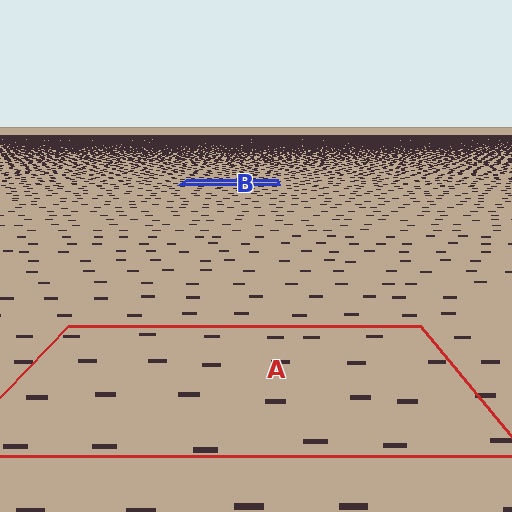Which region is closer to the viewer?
Region A is closer. The texture elements there are larger and more spread out.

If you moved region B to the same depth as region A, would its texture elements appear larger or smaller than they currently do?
They would appear larger. At a closer depth, the same texture elements are projected at a bigger on-screen size.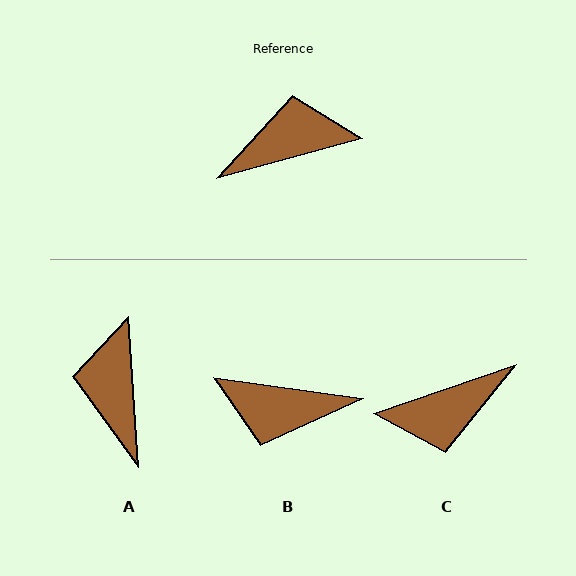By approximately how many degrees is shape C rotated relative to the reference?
Approximately 177 degrees clockwise.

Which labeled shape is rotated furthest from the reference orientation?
C, about 177 degrees away.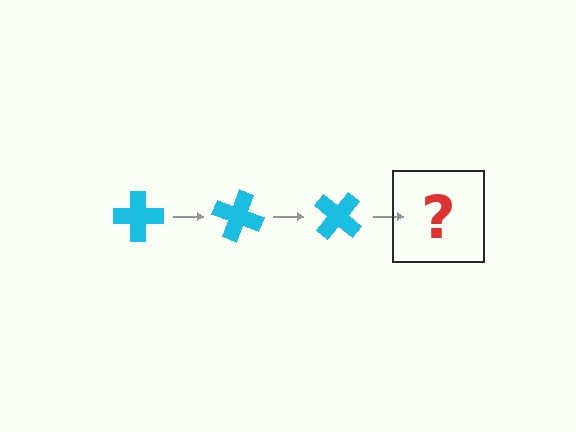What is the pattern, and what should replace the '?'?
The pattern is that the cross rotates 20 degrees each step. The '?' should be a cyan cross rotated 60 degrees.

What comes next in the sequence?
The next element should be a cyan cross rotated 60 degrees.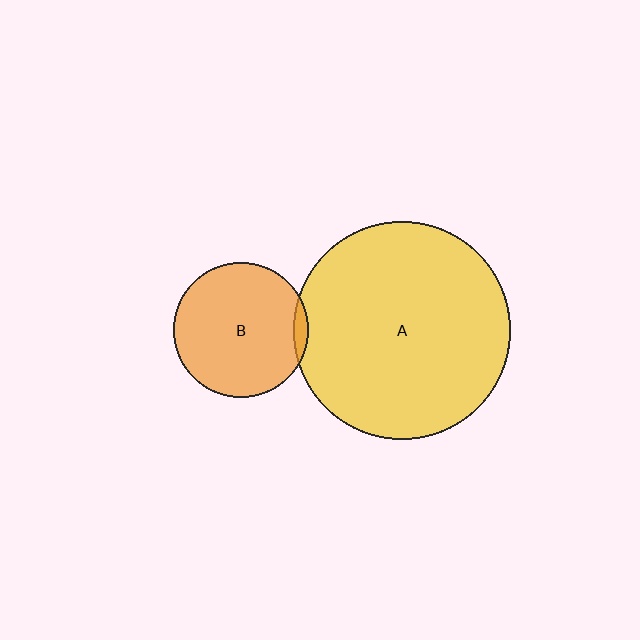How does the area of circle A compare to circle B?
Approximately 2.6 times.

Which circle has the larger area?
Circle A (yellow).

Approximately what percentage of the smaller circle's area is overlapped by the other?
Approximately 5%.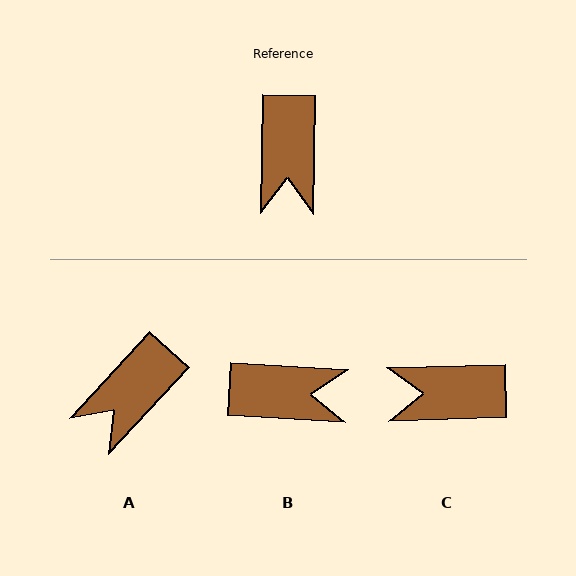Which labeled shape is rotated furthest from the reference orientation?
B, about 88 degrees away.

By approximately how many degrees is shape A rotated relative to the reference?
Approximately 42 degrees clockwise.